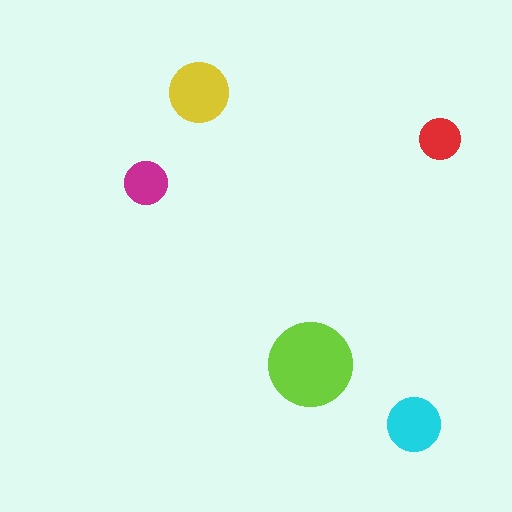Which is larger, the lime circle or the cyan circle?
The lime one.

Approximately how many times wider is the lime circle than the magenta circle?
About 2 times wider.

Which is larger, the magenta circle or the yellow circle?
The yellow one.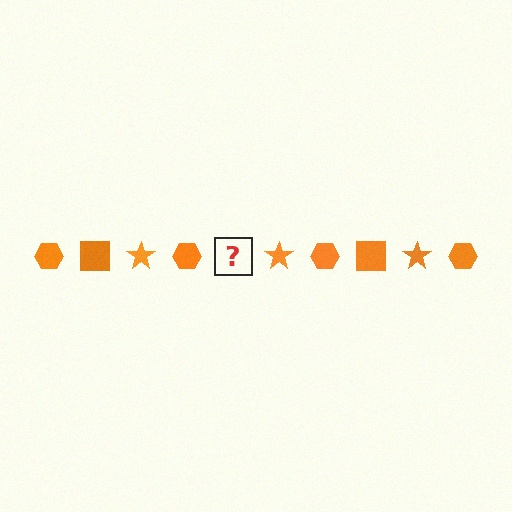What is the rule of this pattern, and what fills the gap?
The rule is that the pattern cycles through hexagon, square, star shapes in orange. The gap should be filled with an orange square.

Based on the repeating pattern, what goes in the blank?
The blank should be an orange square.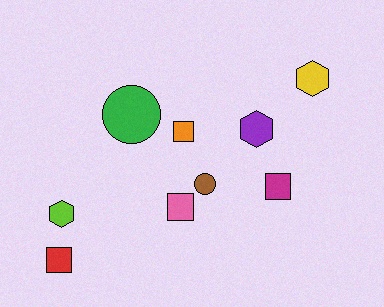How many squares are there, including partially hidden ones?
There are 4 squares.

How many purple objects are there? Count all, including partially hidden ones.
There is 1 purple object.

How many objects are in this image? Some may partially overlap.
There are 9 objects.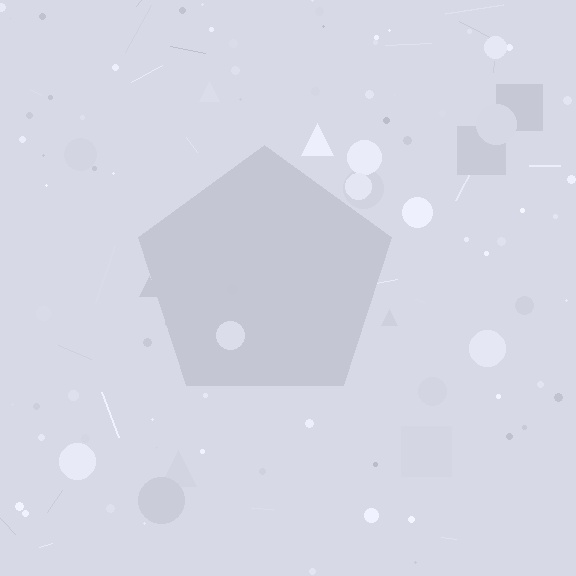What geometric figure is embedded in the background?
A pentagon is embedded in the background.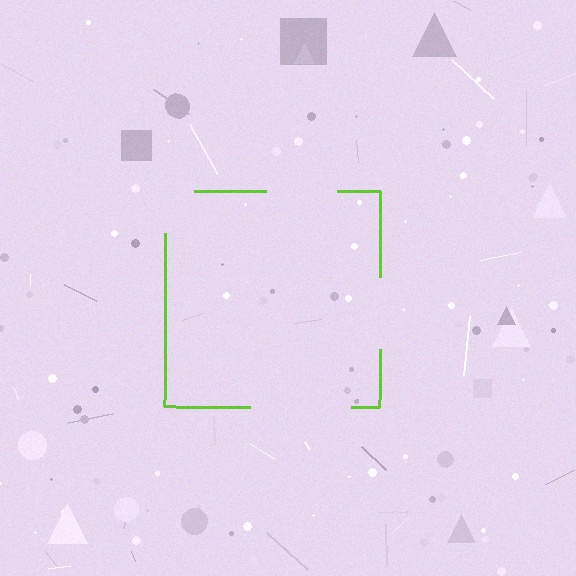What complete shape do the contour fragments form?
The contour fragments form a square.